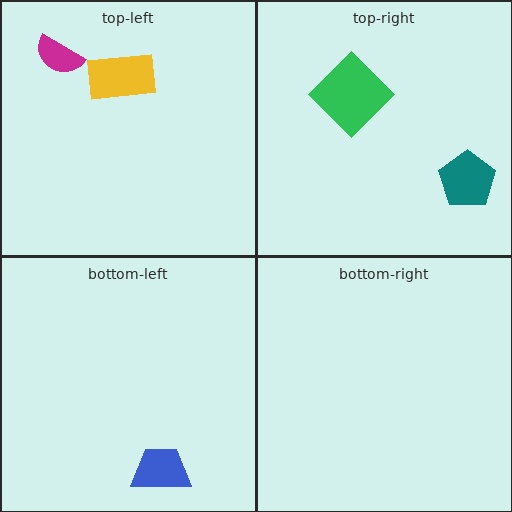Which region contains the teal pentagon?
The top-right region.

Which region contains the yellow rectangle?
The top-left region.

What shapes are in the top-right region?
The green diamond, the teal pentagon.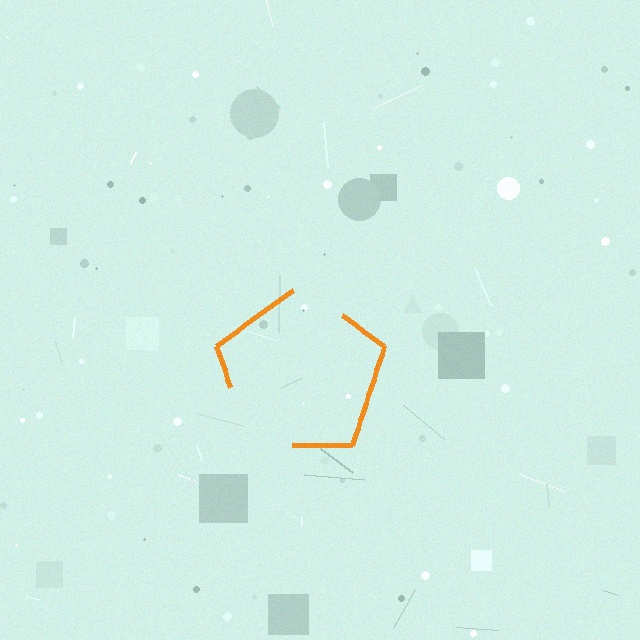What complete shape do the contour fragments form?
The contour fragments form a pentagon.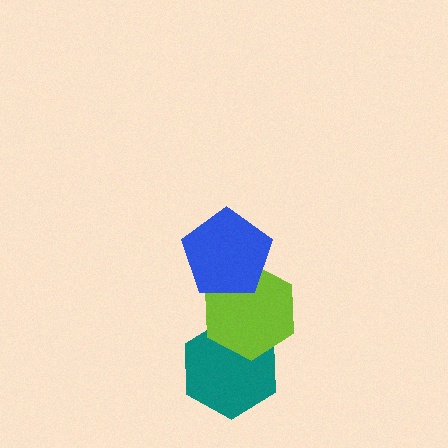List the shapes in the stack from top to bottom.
From top to bottom: the blue pentagon, the lime hexagon, the teal hexagon.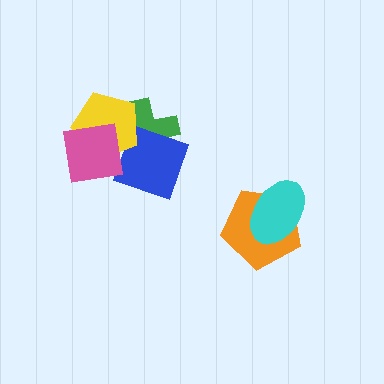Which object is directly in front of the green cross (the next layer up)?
The blue square is directly in front of the green cross.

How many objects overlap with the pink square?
1 object overlaps with the pink square.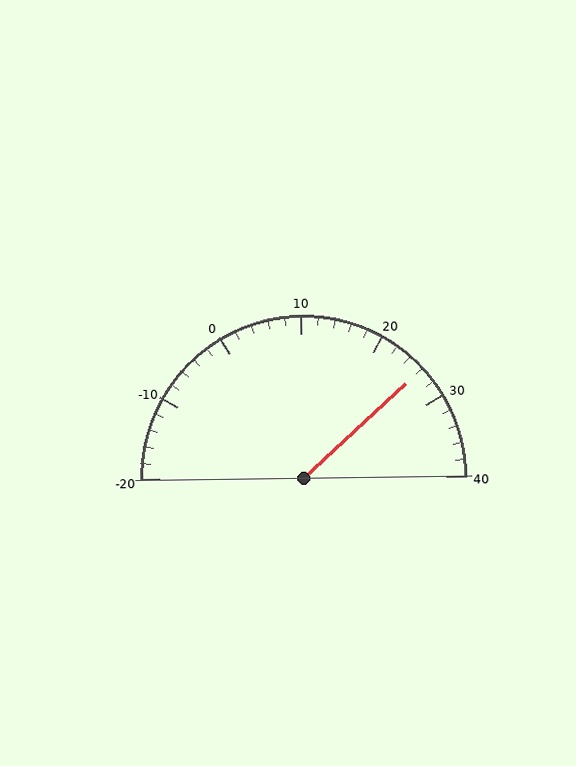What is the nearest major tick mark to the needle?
The nearest major tick mark is 30.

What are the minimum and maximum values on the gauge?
The gauge ranges from -20 to 40.